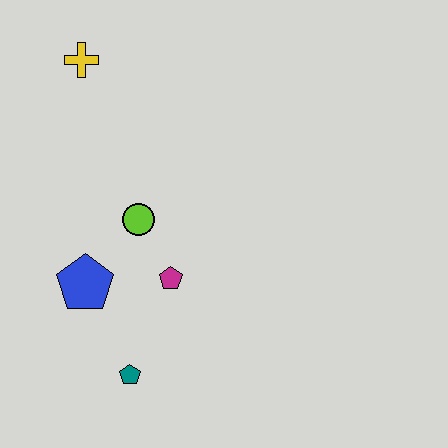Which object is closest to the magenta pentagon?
The lime circle is closest to the magenta pentagon.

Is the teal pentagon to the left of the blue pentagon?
No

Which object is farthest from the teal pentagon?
The yellow cross is farthest from the teal pentagon.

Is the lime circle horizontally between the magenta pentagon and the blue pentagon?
Yes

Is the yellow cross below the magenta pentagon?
No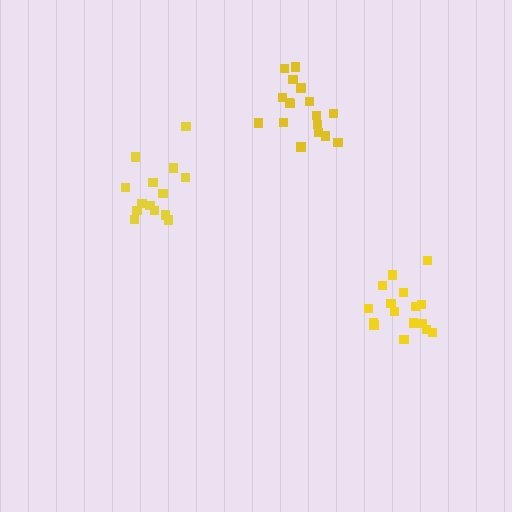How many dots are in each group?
Group 1: 14 dots, Group 2: 17 dots, Group 3: 16 dots (47 total).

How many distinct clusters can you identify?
There are 3 distinct clusters.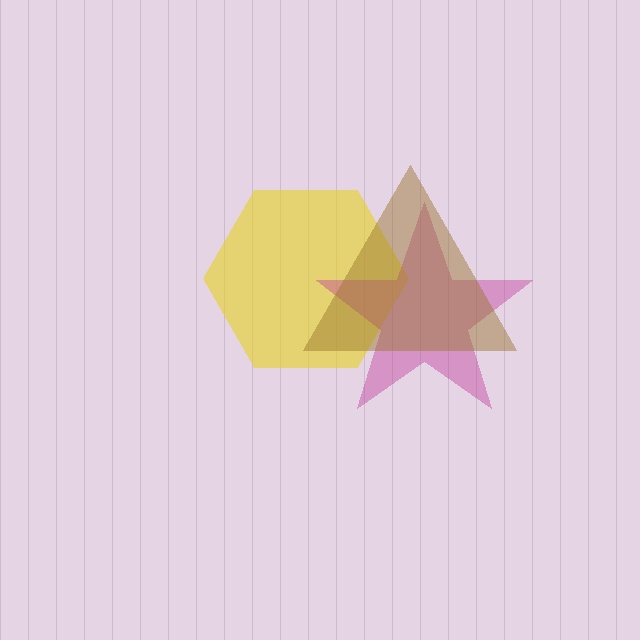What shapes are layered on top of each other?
The layered shapes are: a yellow hexagon, a magenta star, a brown triangle.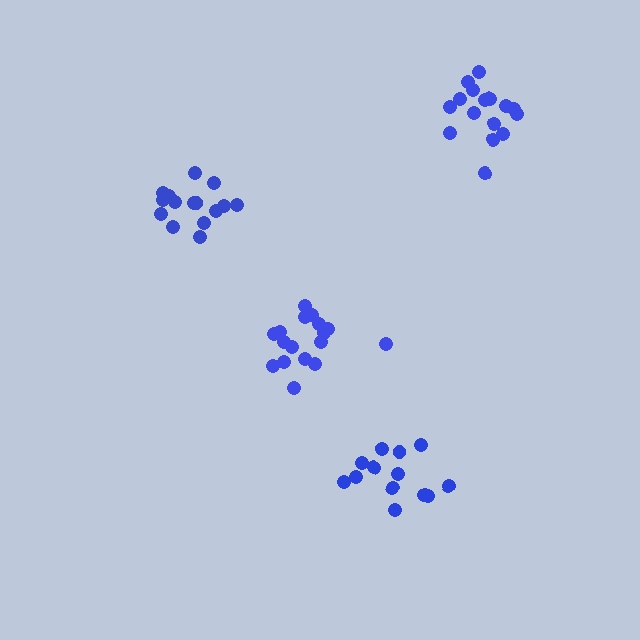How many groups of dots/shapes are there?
There are 4 groups.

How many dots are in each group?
Group 1: 13 dots, Group 2: 17 dots, Group 3: 16 dots, Group 4: 15 dots (61 total).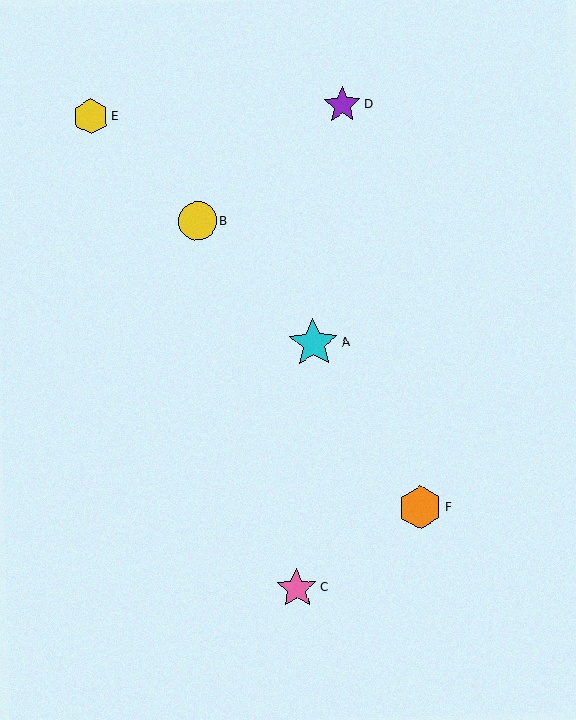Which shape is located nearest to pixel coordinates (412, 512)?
The orange hexagon (labeled F) at (420, 507) is nearest to that location.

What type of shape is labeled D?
Shape D is a purple star.